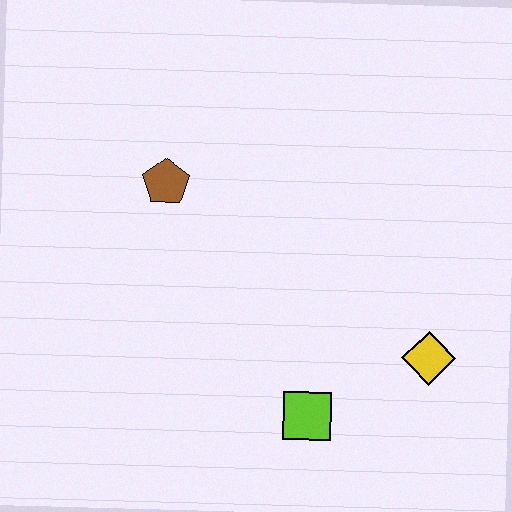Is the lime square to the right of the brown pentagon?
Yes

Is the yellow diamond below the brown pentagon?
Yes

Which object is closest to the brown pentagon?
The lime square is closest to the brown pentagon.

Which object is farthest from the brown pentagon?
The yellow diamond is farthest from the brown pentagon.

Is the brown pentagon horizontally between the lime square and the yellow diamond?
No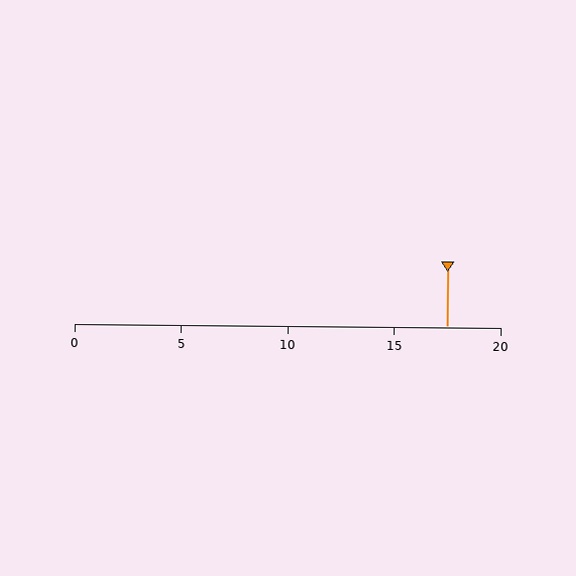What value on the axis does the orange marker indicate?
The marker indicates approximately 17.5.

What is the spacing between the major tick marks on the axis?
The major ticks are spaced 5 apart.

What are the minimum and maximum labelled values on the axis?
The axis runs from 0 to 20.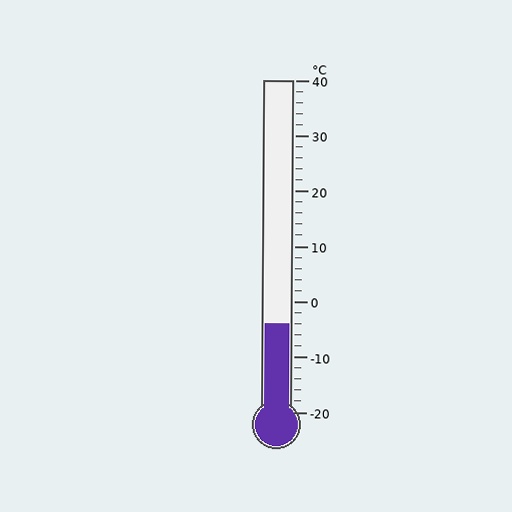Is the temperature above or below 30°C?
The temperature is below 30°C.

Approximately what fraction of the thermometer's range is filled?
The thermometer is filled to approximately 25% of its range.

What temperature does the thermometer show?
The thermometer shows approximately -4°C.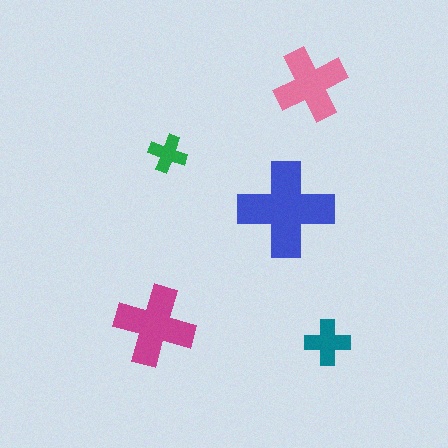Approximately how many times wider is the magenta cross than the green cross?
About 2 times wider.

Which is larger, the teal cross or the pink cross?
The pink one.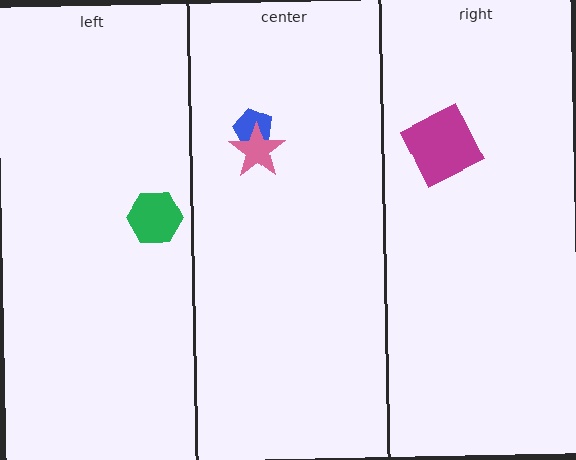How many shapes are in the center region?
2.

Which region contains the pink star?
The center region.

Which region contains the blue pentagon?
The center region.